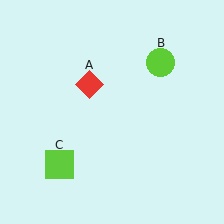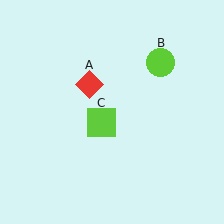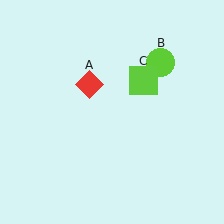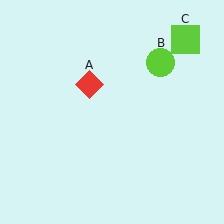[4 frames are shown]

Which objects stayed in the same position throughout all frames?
Red diamond (object A) and lime circle (object B) remained stationary.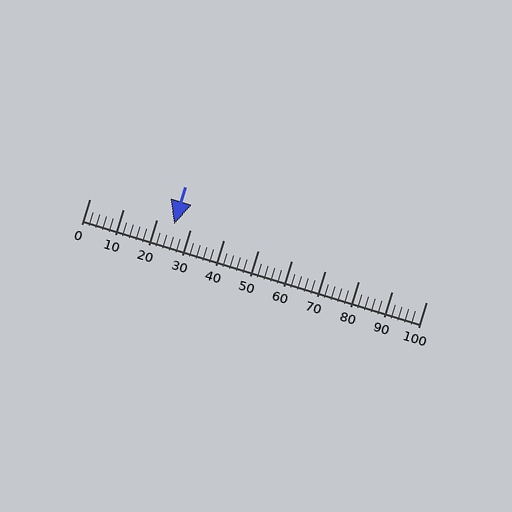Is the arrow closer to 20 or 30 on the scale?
The arrow is closer to 30.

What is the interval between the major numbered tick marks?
The major tick marks are spaced 10 units apart.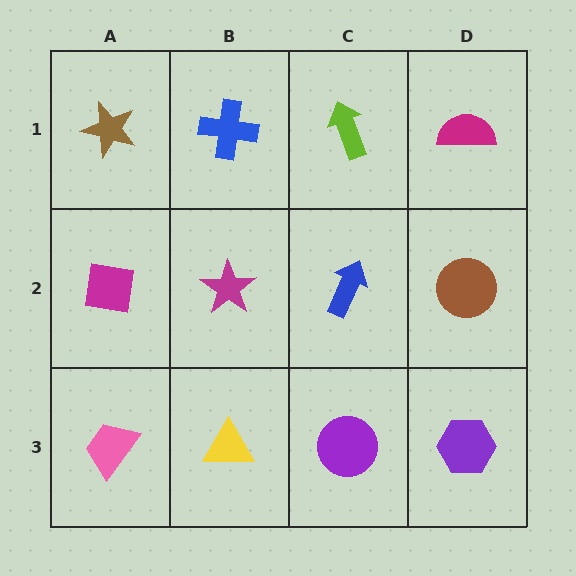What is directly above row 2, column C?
A lime arrow.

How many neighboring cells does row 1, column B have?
3.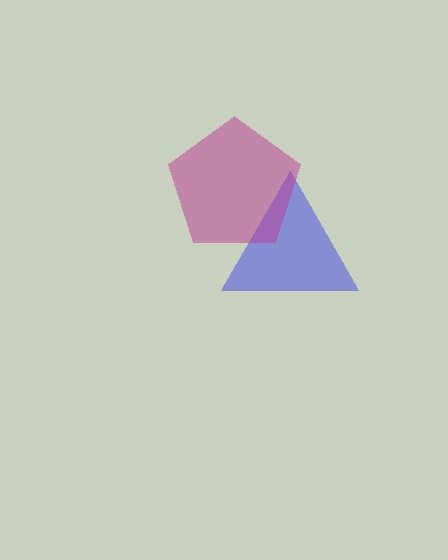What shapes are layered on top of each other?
The layered shapes are: a blue triangle, a magenta pentagon.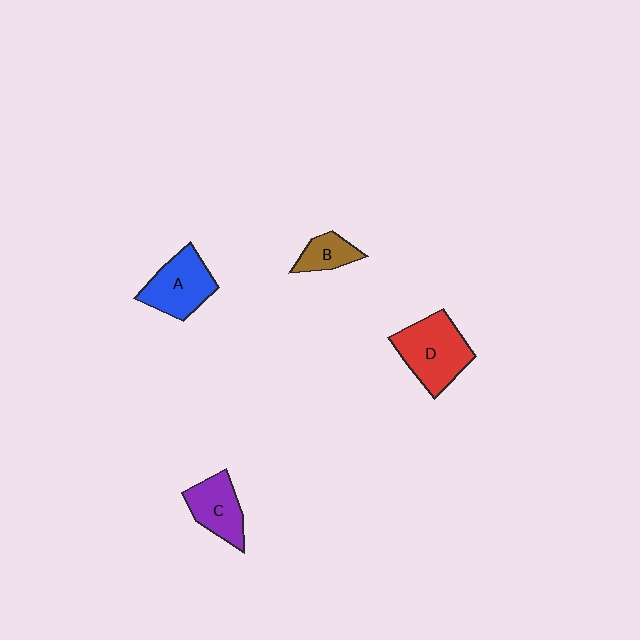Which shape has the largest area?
Shape D (red).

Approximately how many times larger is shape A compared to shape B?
Approximately 1.9 times.